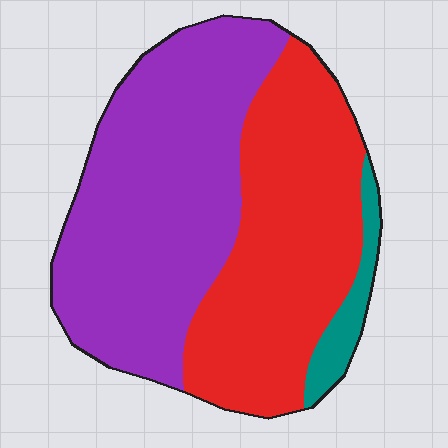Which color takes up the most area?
Purple, at roughly 50%.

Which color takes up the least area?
Teal, at roughly 5%.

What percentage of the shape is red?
Red takes up about two fifths (2/5) of the shape.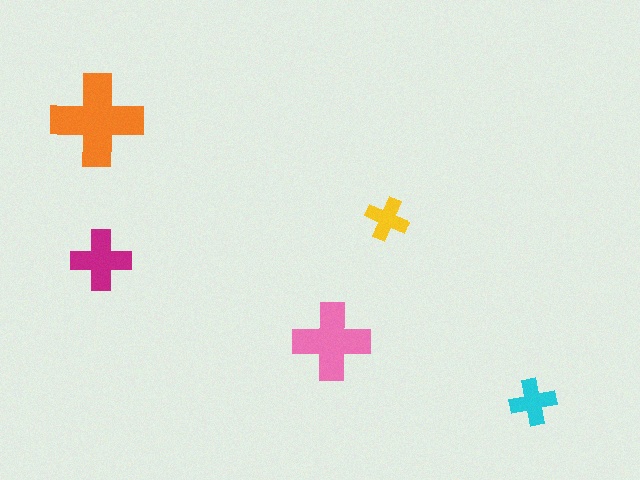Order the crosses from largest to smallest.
the orange one, the pink one, the magenta one, the cyan one, the yellow one.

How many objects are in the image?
There are 5 objects in the image.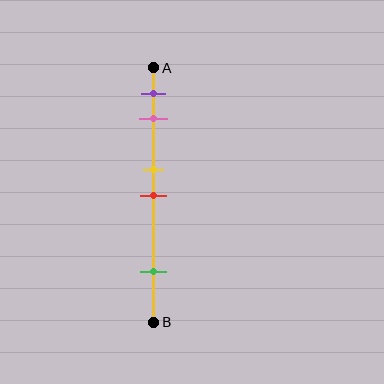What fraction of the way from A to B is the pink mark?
The pink mark is approximately 20% (0.2) of the way from A to B.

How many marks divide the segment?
There are 5 marks dividing the segment.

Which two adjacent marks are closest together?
The yellow and red marks are the closest adjacent pair.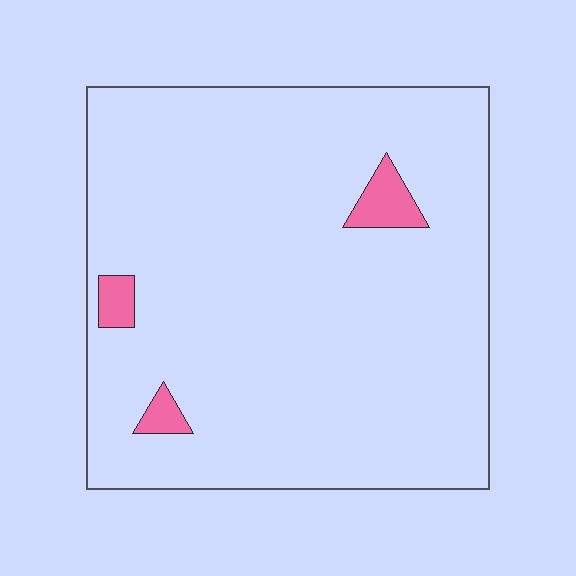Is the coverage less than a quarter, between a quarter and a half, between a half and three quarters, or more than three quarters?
Less than a quarter.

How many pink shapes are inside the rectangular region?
3.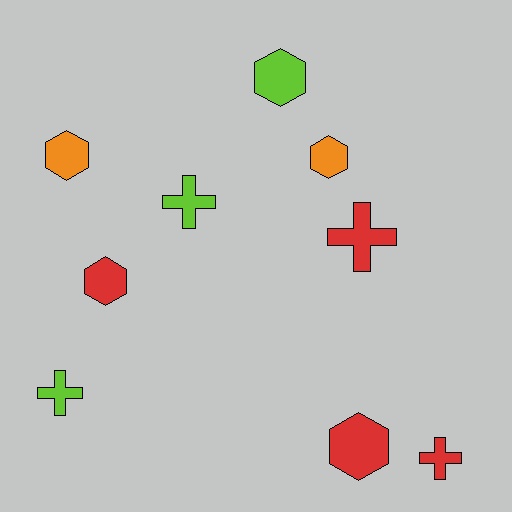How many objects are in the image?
There are 9 objects.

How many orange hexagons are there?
There are 2 orange hexagons.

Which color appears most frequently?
Red, with 4 objects.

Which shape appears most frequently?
Hexagon, with 5 objects.